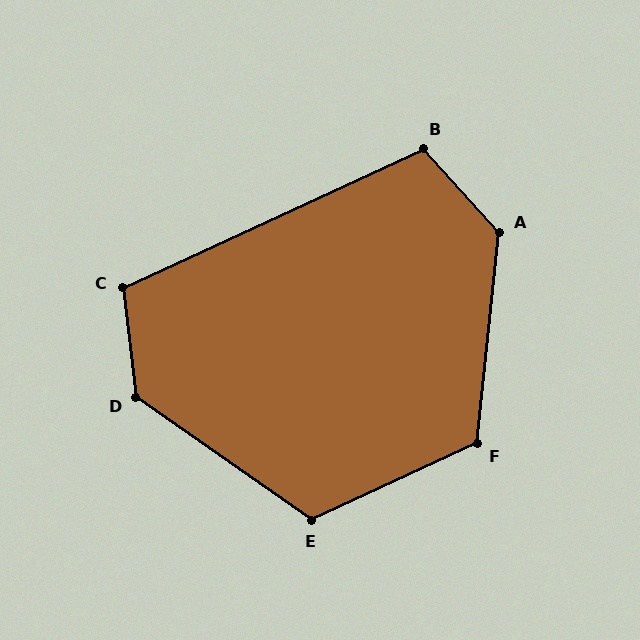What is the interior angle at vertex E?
Approximately 121 degrees (obtuse).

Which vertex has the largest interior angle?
D, at approximately 132 degrees.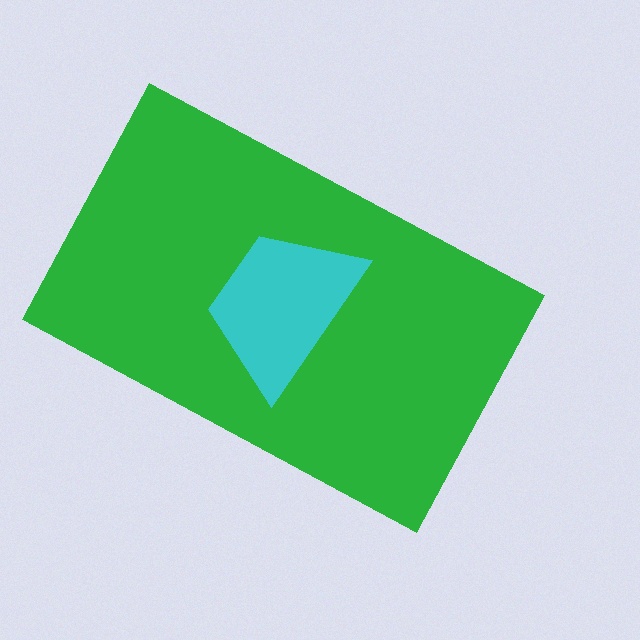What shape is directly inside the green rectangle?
The cyan trapezoid.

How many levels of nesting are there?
2.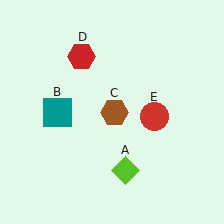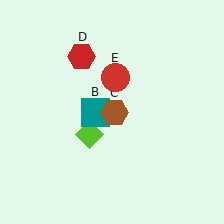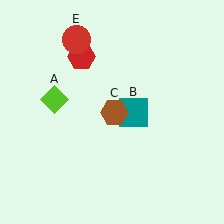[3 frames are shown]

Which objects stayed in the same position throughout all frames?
Brown hexagon (object C) and red hexagon (object D) remained stationary.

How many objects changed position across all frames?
3 objects changed position: lime diamond (object A), teal square (object B), red circle (object E).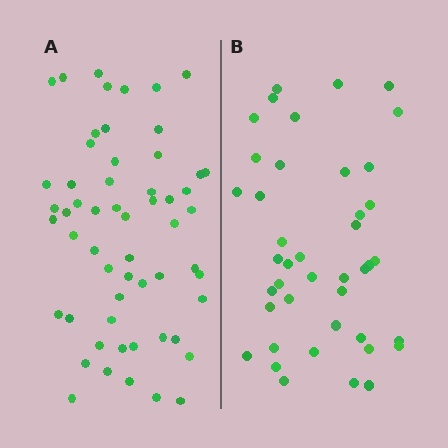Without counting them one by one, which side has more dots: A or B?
Region A (the left region) has more dots.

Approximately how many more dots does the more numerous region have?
Region A has approximately 15 more dots than region B.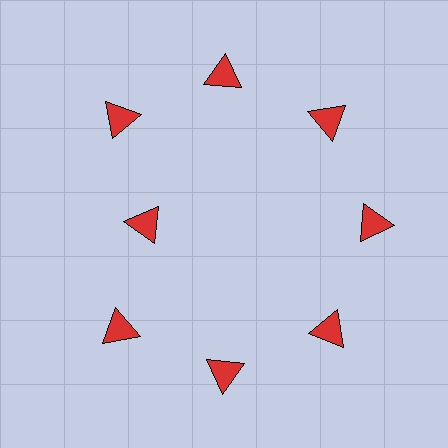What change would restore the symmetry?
The symmetry would be restored by moving it outward, back onto the ring so that all 8 triangles sit at equal angles and equal distance from the center.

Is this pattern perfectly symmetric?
No. The 8 red triangles are arranged in a ring, but one element near the 9 o'clock position is pulled inward toward the center, breaking the 8-fold rotational symmetry.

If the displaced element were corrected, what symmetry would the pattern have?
It would have 8-fold rotational symmetry — the pattern would map onto itself every 45 degrees.